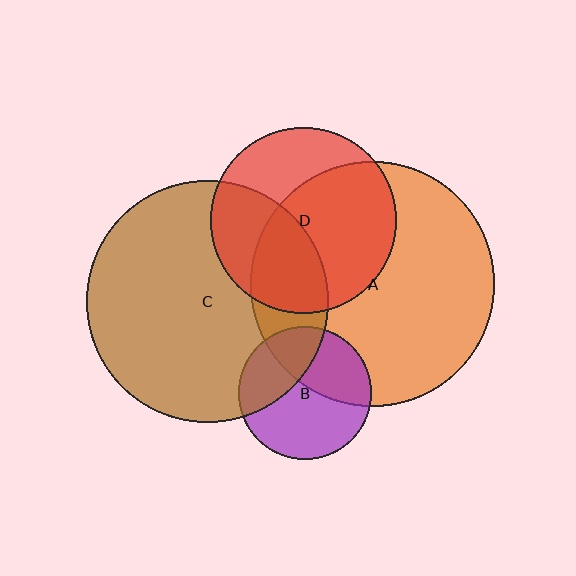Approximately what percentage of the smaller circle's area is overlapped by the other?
Approximately 60%.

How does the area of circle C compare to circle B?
Approximately 3.3 times.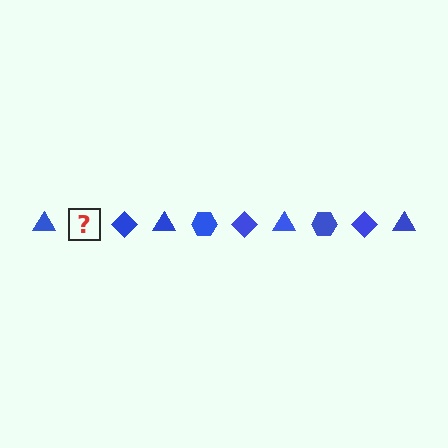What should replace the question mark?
The question mark should be replaced with a blue hexagon.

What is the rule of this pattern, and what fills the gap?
The rule is that the pattern cycles through triangle, hexagon, diamond shapes in blue. The gap should be filled with a blue hexagon.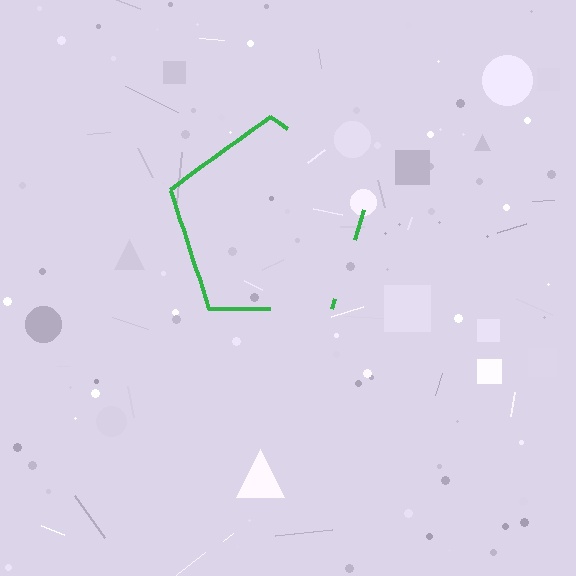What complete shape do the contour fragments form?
The contour fragments form a pentagon.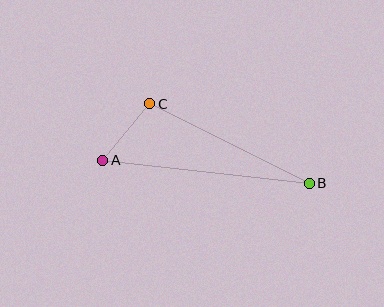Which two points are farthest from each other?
Points A and B are farthest from each other.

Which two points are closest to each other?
Points A and C are closest to each other.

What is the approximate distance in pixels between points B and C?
The distance between B and C is approximately 178 pixels.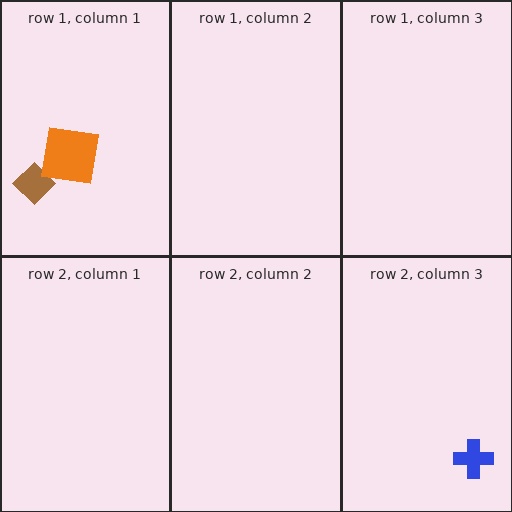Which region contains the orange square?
The row 1, column 1 region.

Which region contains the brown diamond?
The row 1, column 1 region.